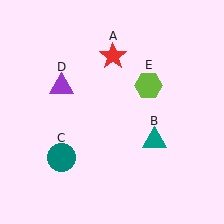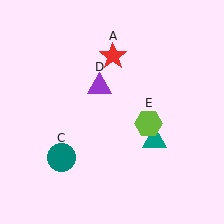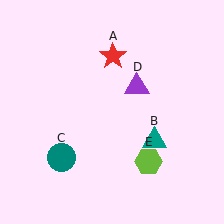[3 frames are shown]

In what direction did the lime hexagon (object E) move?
The lime hexagon (object E) moved down.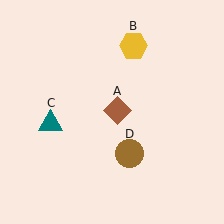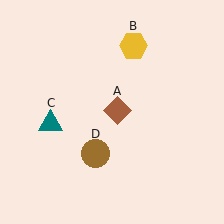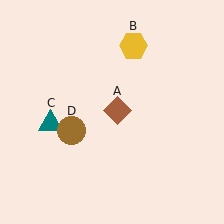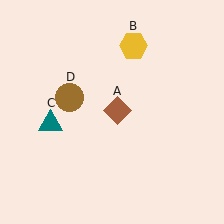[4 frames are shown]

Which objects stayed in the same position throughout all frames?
Brown diamond (object A) and yellow hexagon (object B) and teal triangle (object C) remained stationary.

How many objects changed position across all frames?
1 object changed position: brown circle (object D).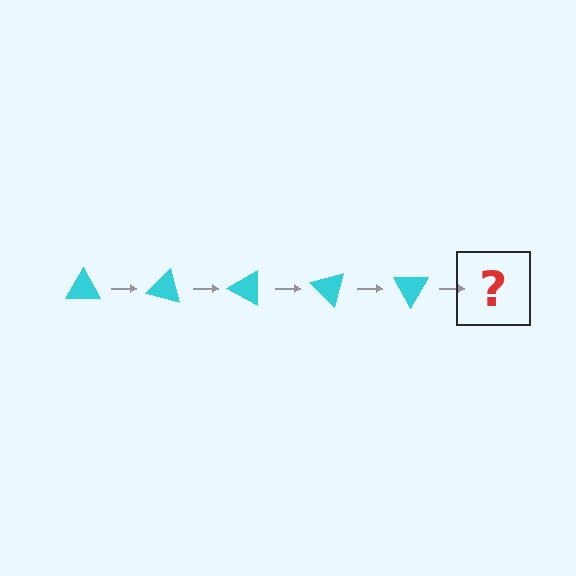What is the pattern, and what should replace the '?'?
The pattern is that the triangle rotates 15 degrees each step. The '?' should be a cyan triangle rotated 75 degrees.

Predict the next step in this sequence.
The next step is a cyan triangle rotated 75 degrees.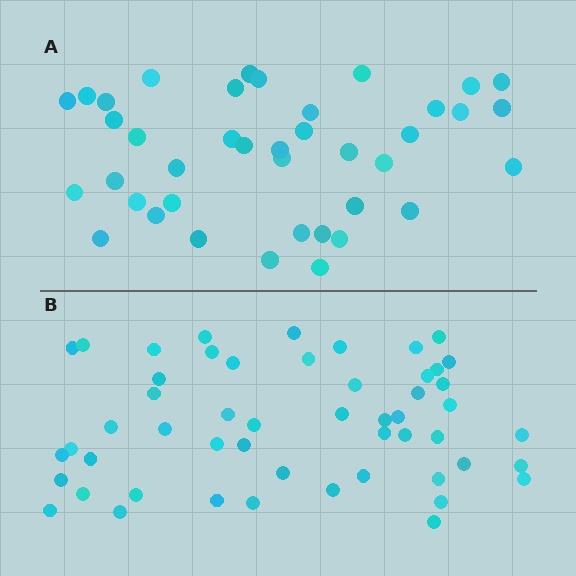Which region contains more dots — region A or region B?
Region B (the bottom region) has more dots.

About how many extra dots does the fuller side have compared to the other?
Region B has roughly 12 or so more dots than region A.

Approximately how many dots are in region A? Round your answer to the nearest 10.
About 40 dots.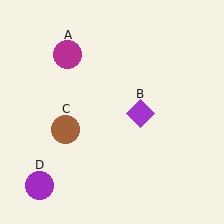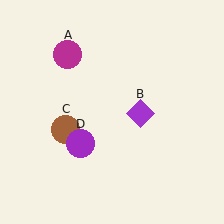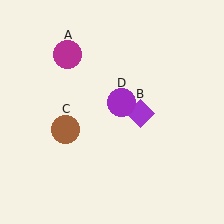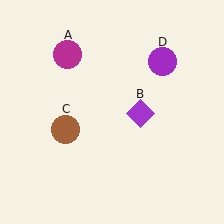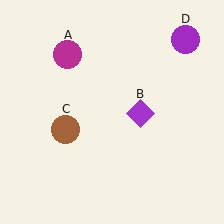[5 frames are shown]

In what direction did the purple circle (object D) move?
The purple circle (object D) moved up and to the right.